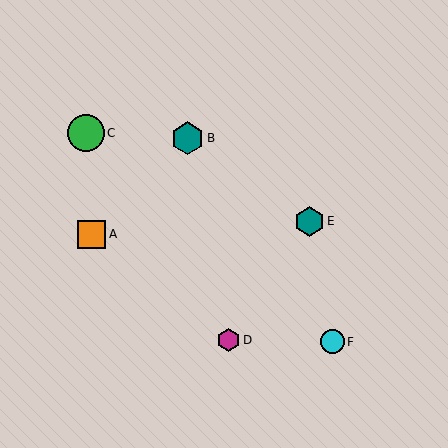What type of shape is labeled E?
Shape E is a teal hexagon.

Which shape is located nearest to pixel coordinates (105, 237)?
The orange square (labeled A) at (91, 234) is nearest to that location.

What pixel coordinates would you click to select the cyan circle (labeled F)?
Click at (333, 342) to select the cyan circle F.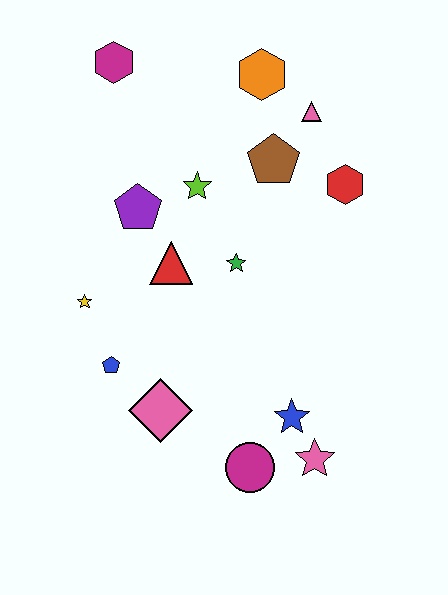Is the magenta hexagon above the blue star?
Yes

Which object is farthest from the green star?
The magenta hexagon is farthest from the green star.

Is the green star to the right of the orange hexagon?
No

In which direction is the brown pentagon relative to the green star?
The brown pentagon is above the green star.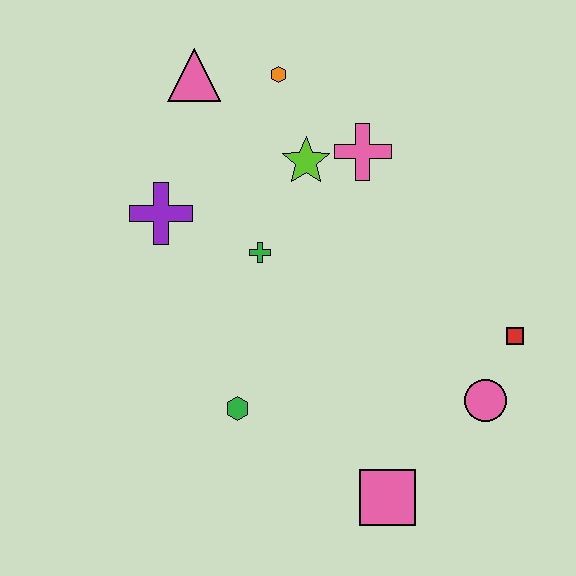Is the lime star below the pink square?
No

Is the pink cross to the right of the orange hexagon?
Yes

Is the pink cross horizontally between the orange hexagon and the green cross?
No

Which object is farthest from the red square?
The pink triangle is farthest from the red square.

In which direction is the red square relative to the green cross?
The red square is to the right of the green cross.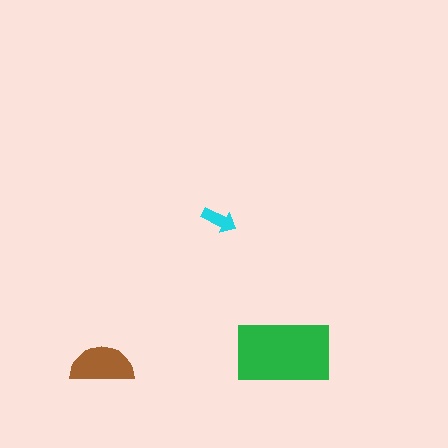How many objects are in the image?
There are 3 objects in the image.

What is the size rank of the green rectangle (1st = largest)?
1st.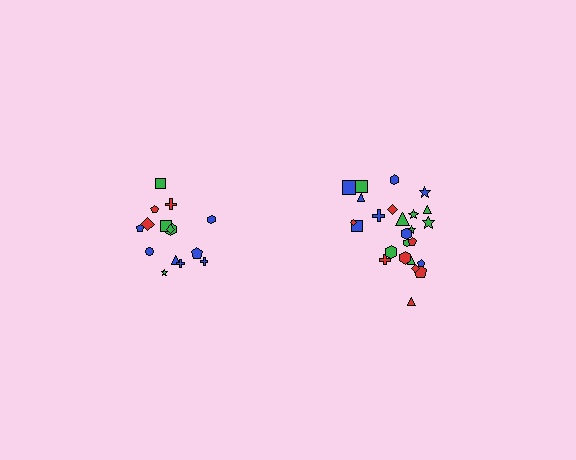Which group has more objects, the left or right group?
The right group.